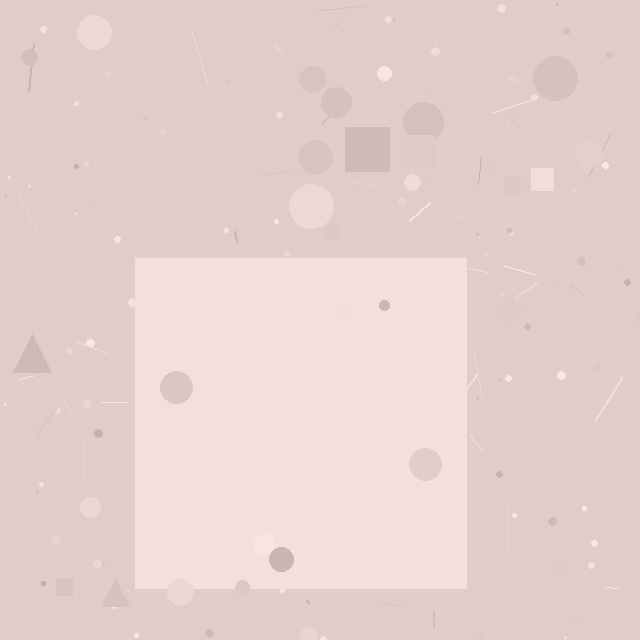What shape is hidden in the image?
A square is hidden in the image.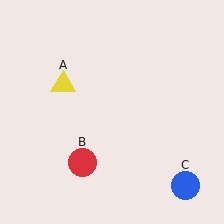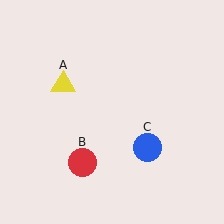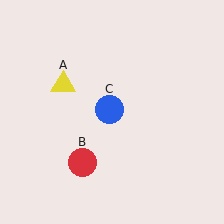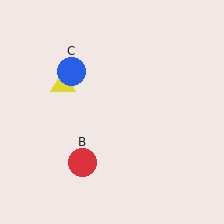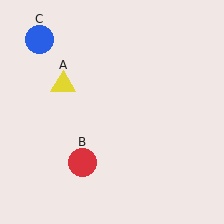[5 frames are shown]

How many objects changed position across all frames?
1 object changed position: blue circle (object C).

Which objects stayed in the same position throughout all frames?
Yellow triangle (object A) and red circle (object B) remained stationary.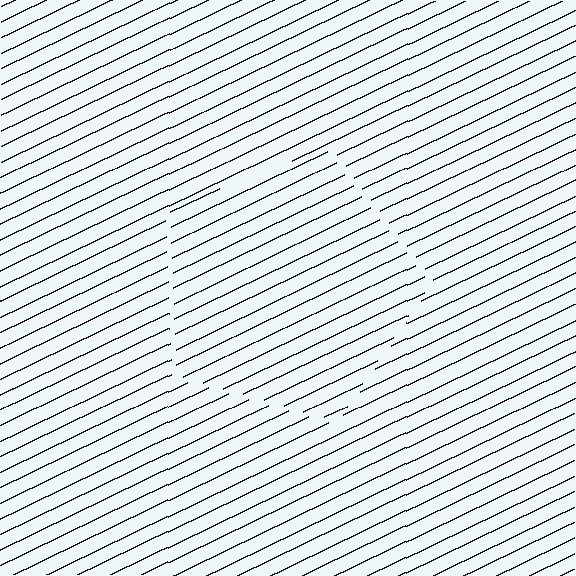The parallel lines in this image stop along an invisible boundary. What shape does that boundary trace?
An illusory pentagon. The interior of the shape contains the same grating, shifted by half a period — the contour is defined by the phase discontinuity where line-ends from the inner and outer gratings abut.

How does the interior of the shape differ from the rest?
The interior of the shape contains the same grating, shifted by half a period — the contour is defined by the phase discontinuity where line-ends from the inner and outer gratings abut.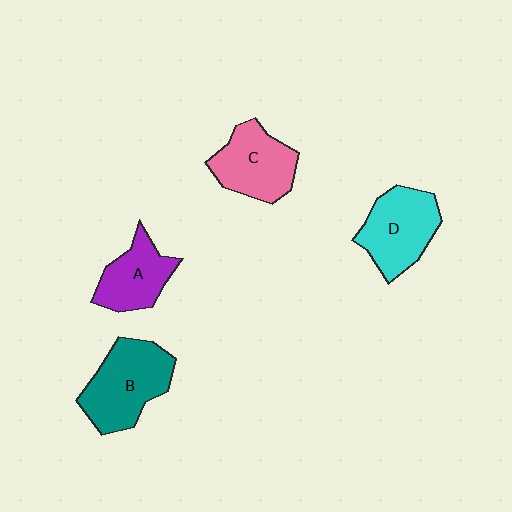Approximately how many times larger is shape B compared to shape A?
Approximately 1.4 times.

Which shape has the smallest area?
Shape A (purple).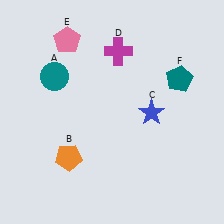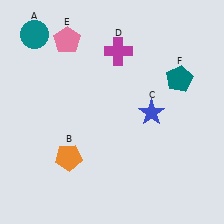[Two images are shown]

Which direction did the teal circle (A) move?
The teal circle (A) moved up.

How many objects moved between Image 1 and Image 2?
1 object moved between the two images.